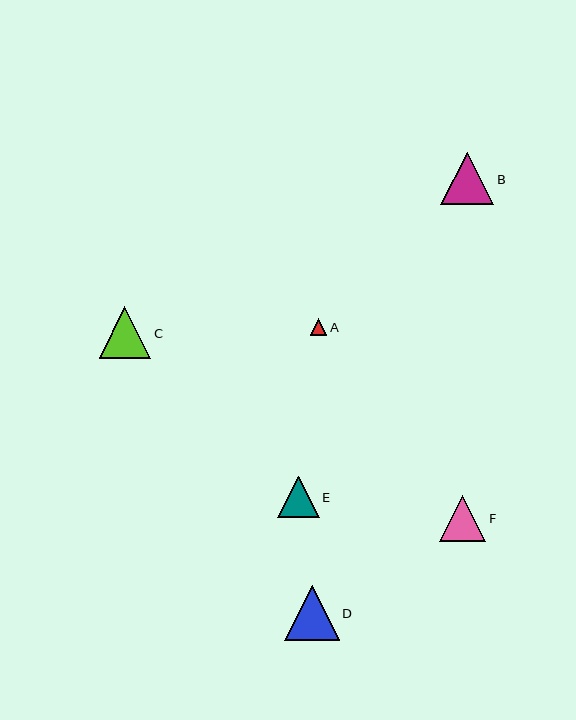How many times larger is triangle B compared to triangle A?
Triangle B is approximately 3.1 times the size of triangle A.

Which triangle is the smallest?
Triangle A is the smallest with a size of approximately 17 pixels.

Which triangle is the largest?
Triangle D is the largest with a size of approximately 54 pixels.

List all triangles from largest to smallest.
From largest to smallest: D, B, C, F, E, A.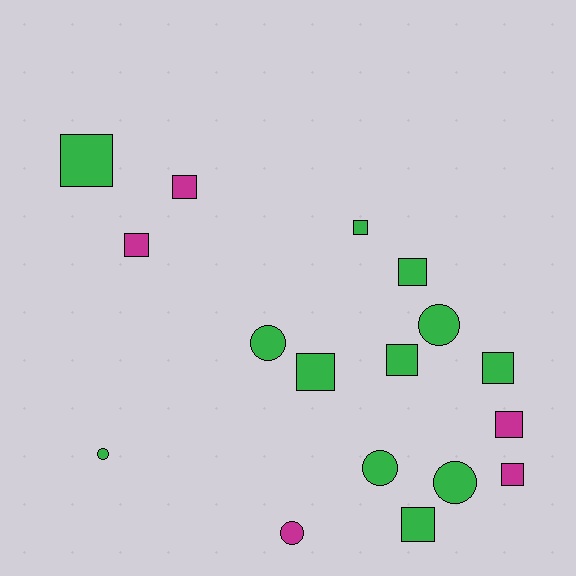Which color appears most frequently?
Green, with 12 objects.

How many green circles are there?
There are 5 green circles.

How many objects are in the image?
There are 17 objects.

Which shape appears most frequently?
Square, with 11 objects.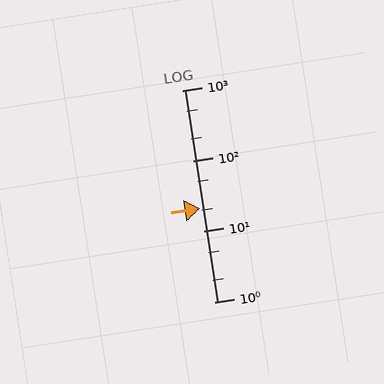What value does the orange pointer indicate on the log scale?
The pointer indicates approximately 21.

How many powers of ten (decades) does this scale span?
The scale spans 3 decades, from 1 to 1000.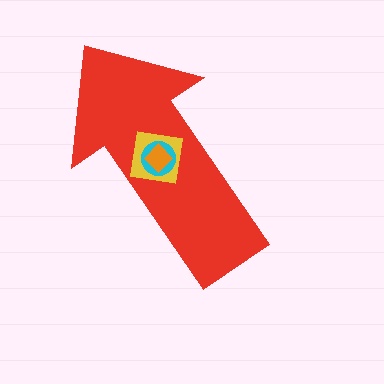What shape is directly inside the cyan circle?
The orange diamond.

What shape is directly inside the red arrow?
The yellow square.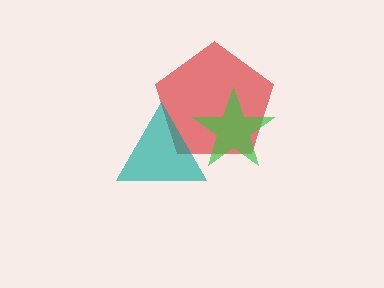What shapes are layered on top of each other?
The layered shapes are: a red pentagon, a green star, a teal triangle.